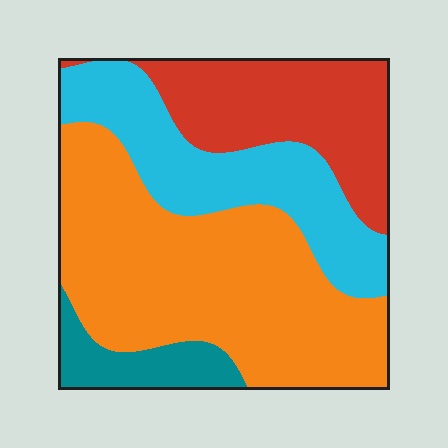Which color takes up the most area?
Orange, at roughly 45%.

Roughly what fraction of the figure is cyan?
Cyan covers roughly 25% of the figure.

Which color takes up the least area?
Teal, at roughly 10%.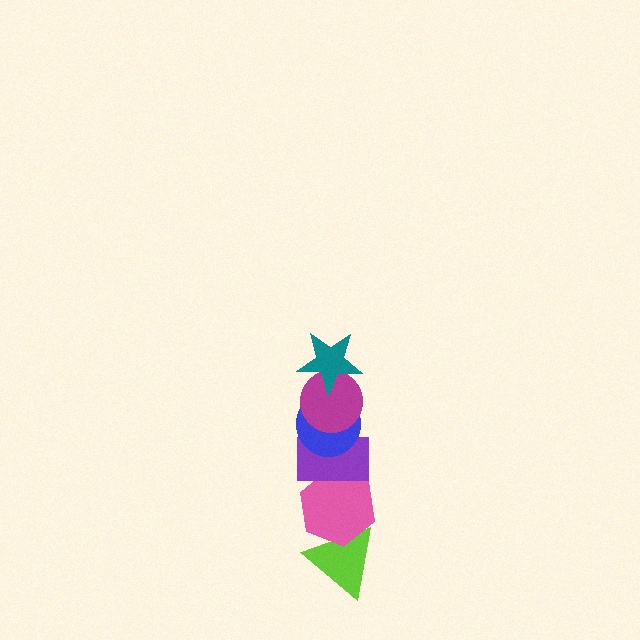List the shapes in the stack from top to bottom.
From top to bottom: the teal star, the magenta circle, the blue circle, the purple rectangle, the pink hexagon, the lime triangle.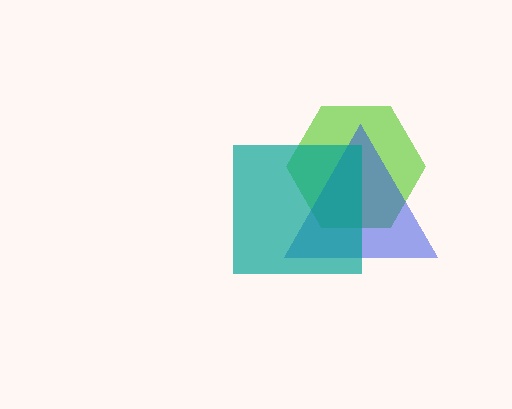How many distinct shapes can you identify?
There are 3 distinct shapes: a lime hexagon, a blue triangle, a teal square.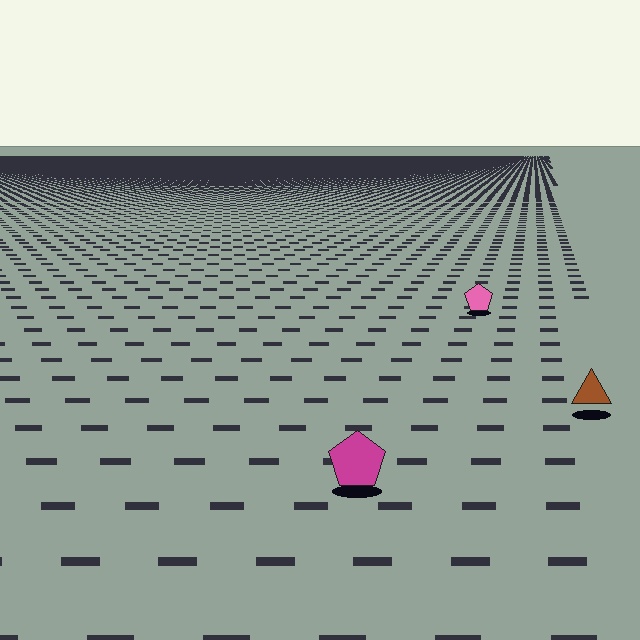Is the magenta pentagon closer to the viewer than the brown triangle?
Yes. The magenta pentagon is closer — you can tell from the texture gradient: the ground texture is coarser near it.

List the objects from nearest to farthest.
From nearest to farthest: the magenta pentagon, the brown triangle, the pink pentagon.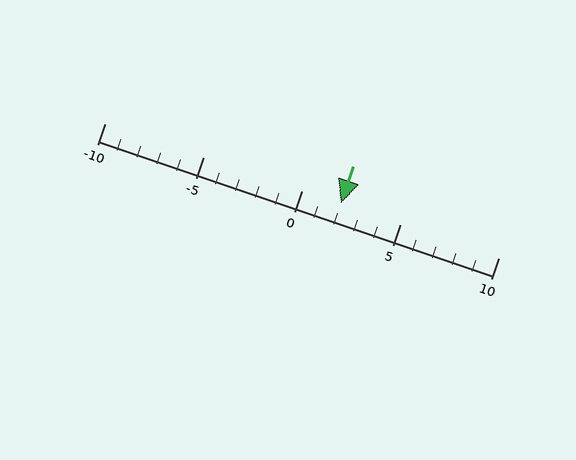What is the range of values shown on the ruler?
The ruler shows values from -10 to 10.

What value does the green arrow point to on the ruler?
The green arrow points to approximately 2.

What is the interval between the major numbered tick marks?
The major tick marks are spaced 5 units apart.